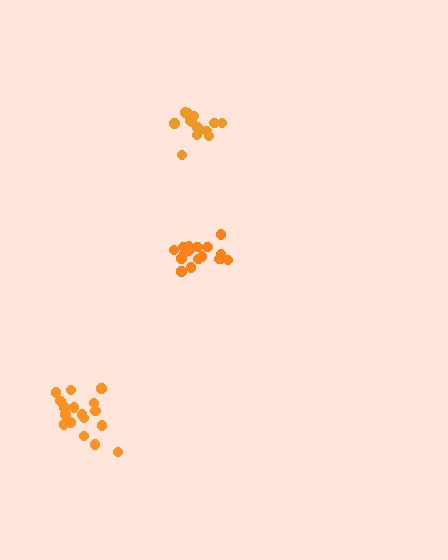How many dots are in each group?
Group 1: 14 dots, Group 2: 17 dots, Group 3: 17 dots (48 total).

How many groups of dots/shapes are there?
There are 3 groups.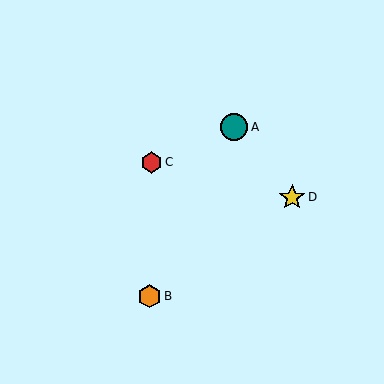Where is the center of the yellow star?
The center of the yellow star is at (292, 197).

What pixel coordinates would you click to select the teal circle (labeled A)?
Click at (234, 127) to select the teal circle A.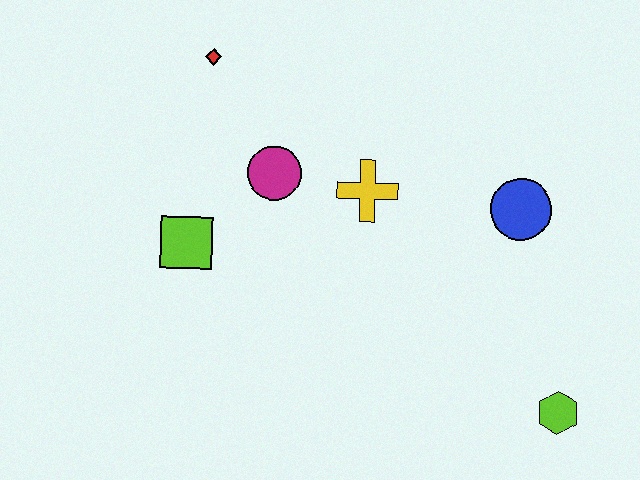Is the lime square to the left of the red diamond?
Yes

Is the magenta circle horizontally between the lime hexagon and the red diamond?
Yes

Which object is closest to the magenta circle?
The yellow cross is closest to the magenta circle.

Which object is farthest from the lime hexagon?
The red diamond is farthest from the lime hexagon.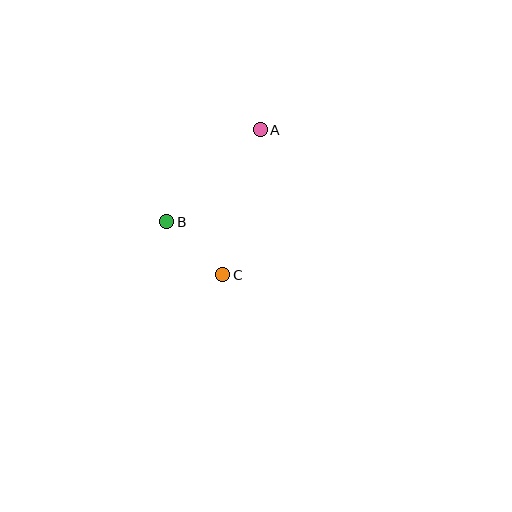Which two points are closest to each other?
Points B and C are closest to each other.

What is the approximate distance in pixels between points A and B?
The distance between A and B is approximately 131 pixels.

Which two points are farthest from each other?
Points A and C are farthest from each other.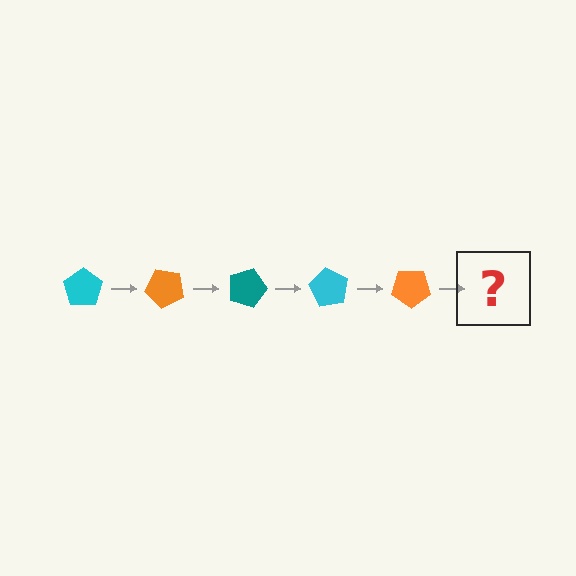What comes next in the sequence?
The next element should be a teal pentagon, rotated 225 degrees from the start.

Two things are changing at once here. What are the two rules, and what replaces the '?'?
The two rules are that it rotates 45 degrees each step and the color cycles through cyan, orange, and teal. The '?' should be a teal pentagon, rotated 225 degrees from the start.